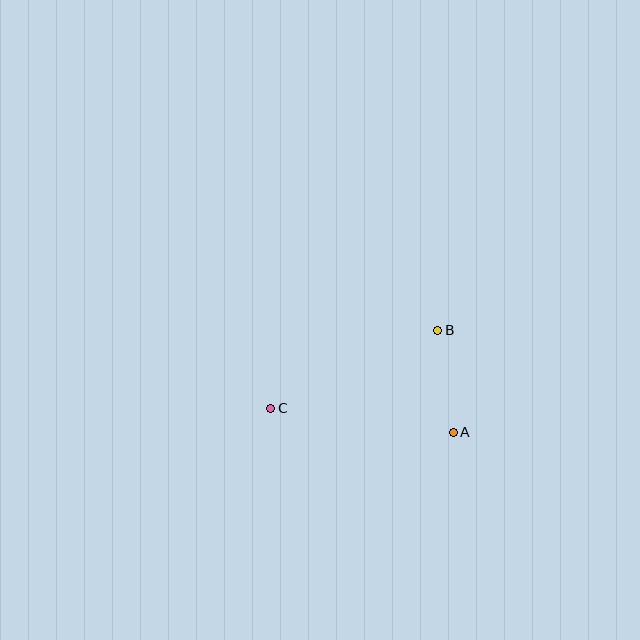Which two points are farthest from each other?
Points B and C are farthest from each other.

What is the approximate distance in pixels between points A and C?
The distance between A and C is approximately 184 pixels.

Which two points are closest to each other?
Points A and B are closest to each other.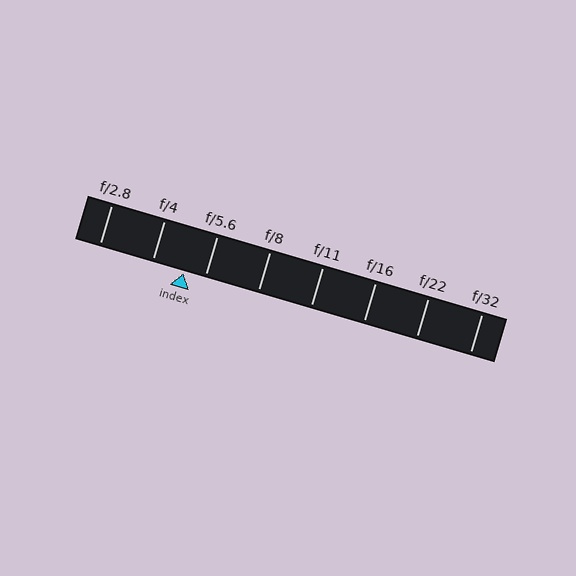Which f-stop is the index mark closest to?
The index mark is closest to f/5.6.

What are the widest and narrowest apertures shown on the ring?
The widest aperture shown is f/2.8 and the narrowest is f/32.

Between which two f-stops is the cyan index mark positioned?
The index mark is between f/4 and f/5.6.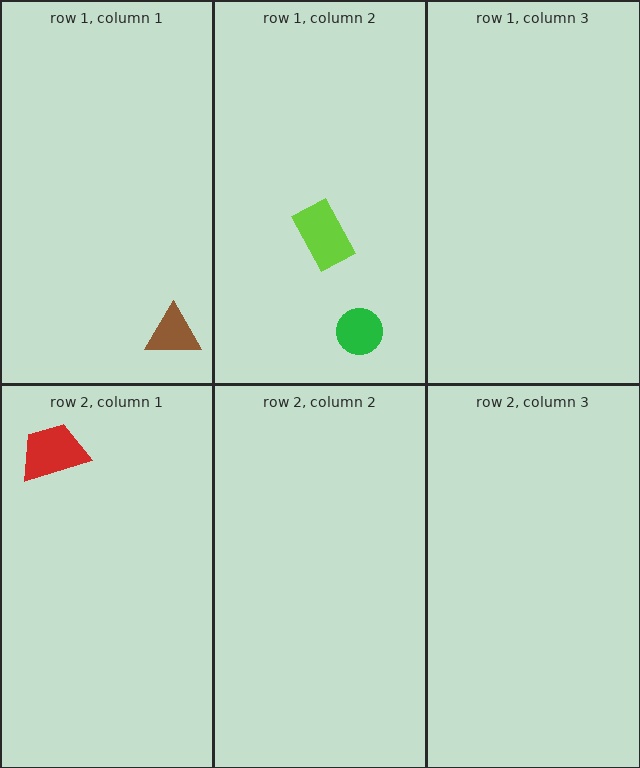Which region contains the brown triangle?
The row 1, column 1 region.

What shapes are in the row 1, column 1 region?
The brown triangle.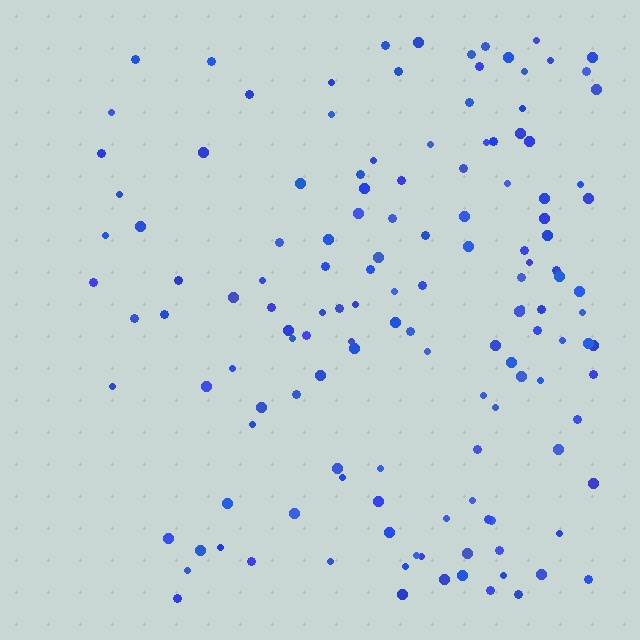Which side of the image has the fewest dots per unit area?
The left.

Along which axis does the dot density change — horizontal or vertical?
Horizontal.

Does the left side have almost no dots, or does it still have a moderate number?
Still a moderate number, just noticeably fewer than the right.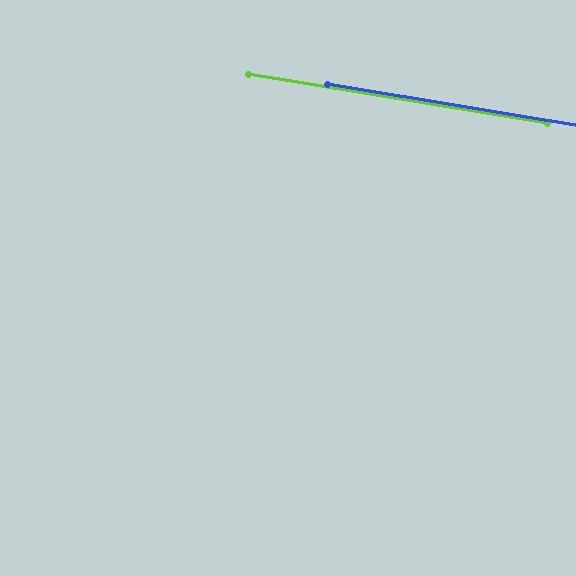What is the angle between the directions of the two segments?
Approximately 0 degrees.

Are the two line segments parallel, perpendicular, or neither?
Parallel — their directions differ by only 0.0°.